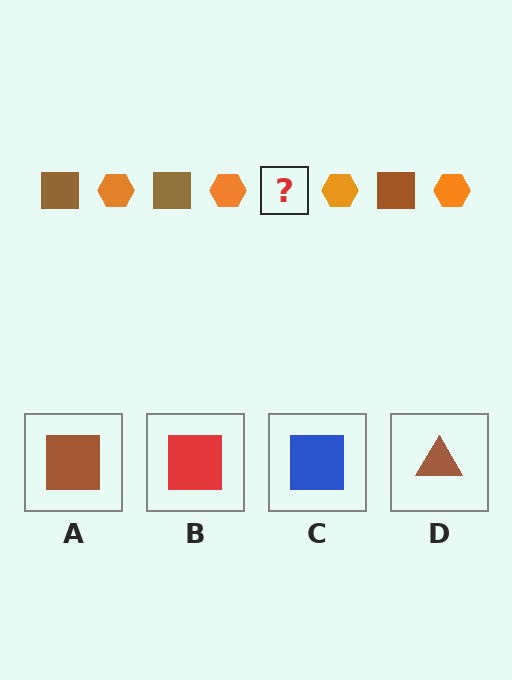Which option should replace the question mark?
Option A.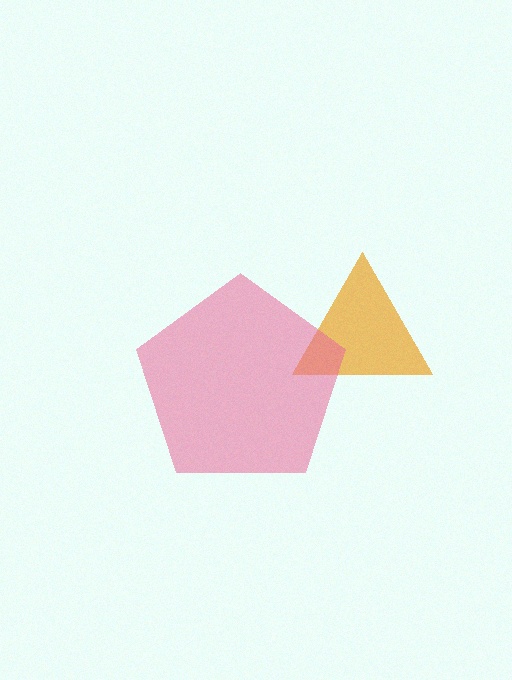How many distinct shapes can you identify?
There are 2 distinct shapes: an orange triangle, a pink pentagon.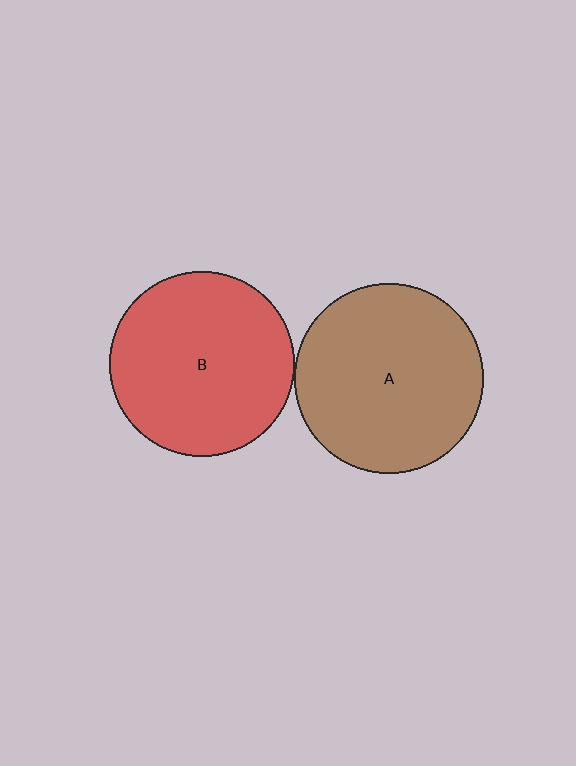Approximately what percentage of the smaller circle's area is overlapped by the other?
Approximately 5%.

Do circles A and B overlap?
Yes.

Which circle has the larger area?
Circle A (brown).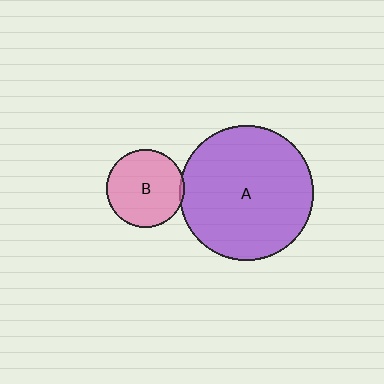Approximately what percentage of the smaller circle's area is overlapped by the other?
Approximately 5%.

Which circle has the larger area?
Circle A (purple).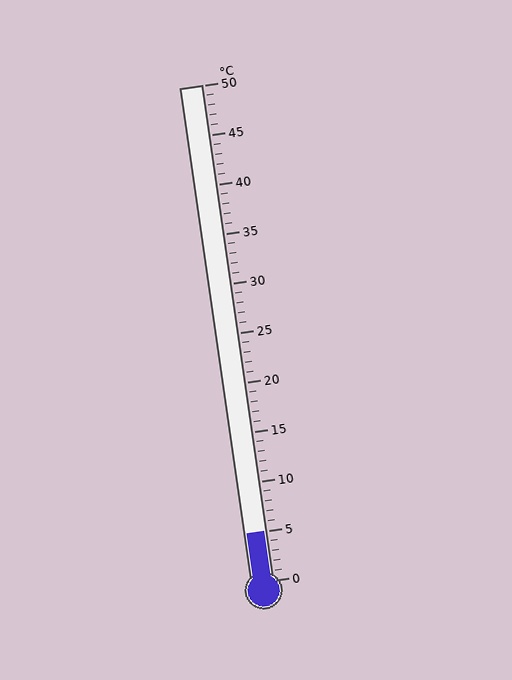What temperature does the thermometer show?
The thermometer shows approximately 5°C.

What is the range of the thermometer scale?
The thermometer scale ranges from 0°C to 50°C.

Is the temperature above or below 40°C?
The temperature is below 40°C.